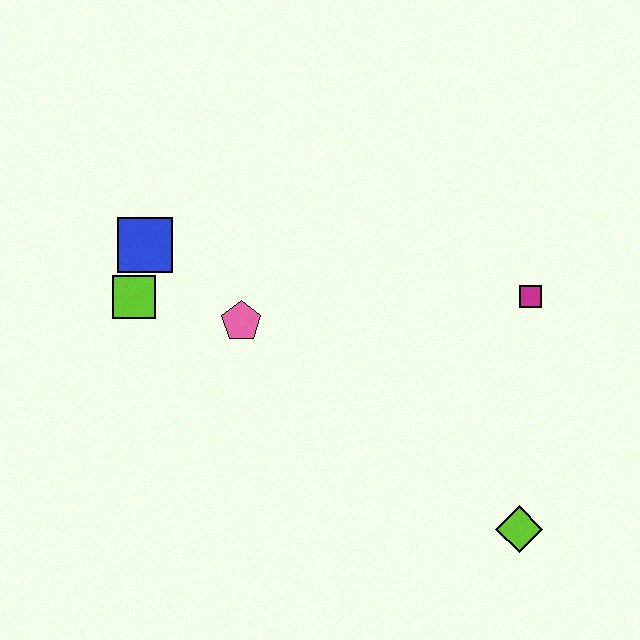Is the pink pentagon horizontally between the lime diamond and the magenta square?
No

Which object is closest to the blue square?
The lime square is closest to the blue square.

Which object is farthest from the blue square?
The lime diamond is farthest from the blue square.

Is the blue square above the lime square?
Yes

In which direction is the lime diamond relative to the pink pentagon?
The lime diamond is to the right of the pink pentagon.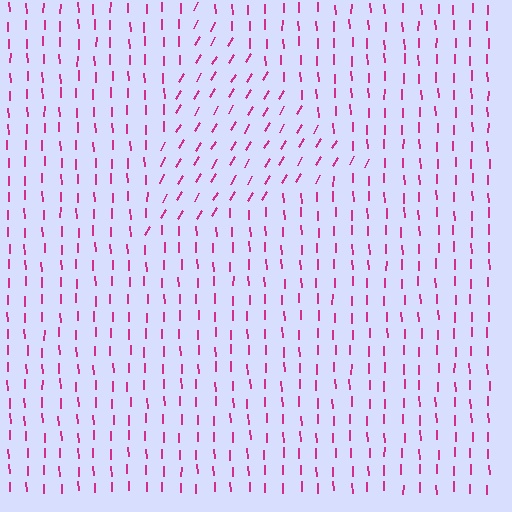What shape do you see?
I see a triangle.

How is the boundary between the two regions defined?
The boundary is defined purely by a change in line orientation (approximately 32 degrees difference). All lines are the same color and thickness.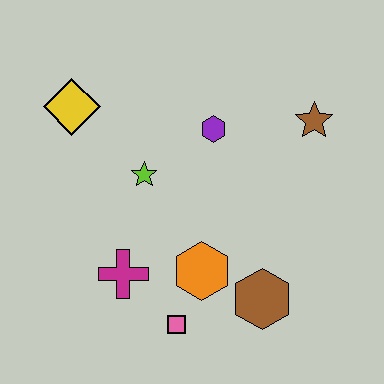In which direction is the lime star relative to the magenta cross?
The lime star is above the magenta cross.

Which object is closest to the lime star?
The purple hexagon is closest to the lime star.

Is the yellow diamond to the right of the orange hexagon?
No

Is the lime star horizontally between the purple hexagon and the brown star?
No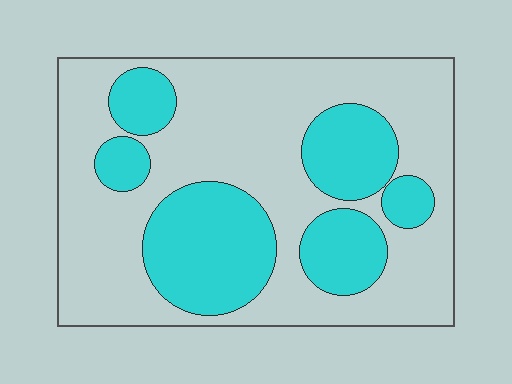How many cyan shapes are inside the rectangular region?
6.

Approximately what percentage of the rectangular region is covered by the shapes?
Approximately 35%.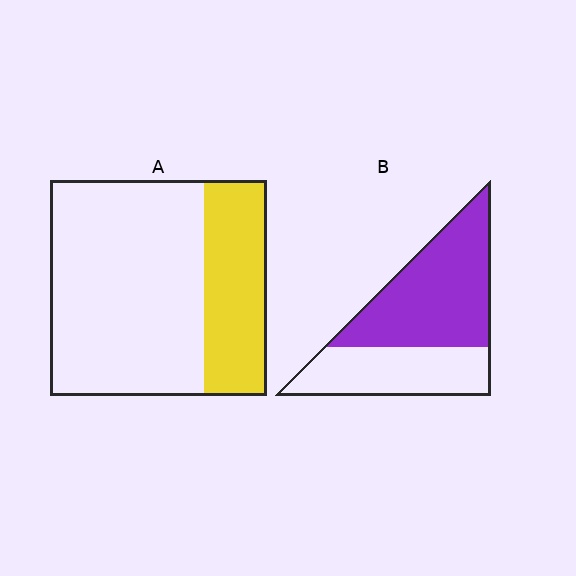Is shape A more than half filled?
No.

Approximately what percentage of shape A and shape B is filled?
A is approximately 30% and B is approximately 60%.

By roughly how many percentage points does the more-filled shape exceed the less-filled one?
By roughly 30 percentage points (B over A).